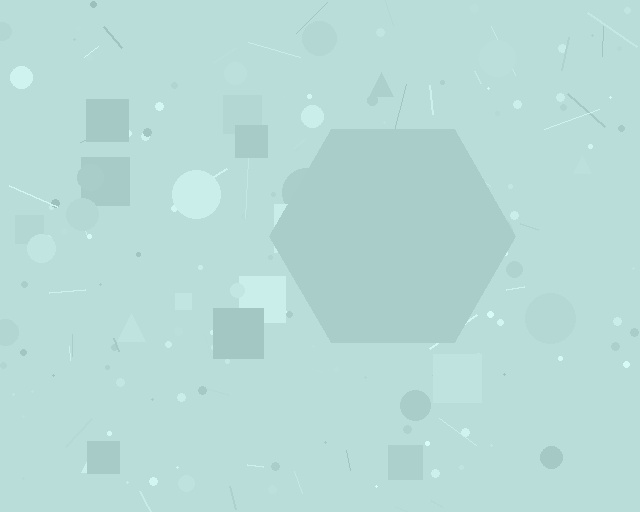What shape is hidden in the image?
A hexagon is hidden in the image.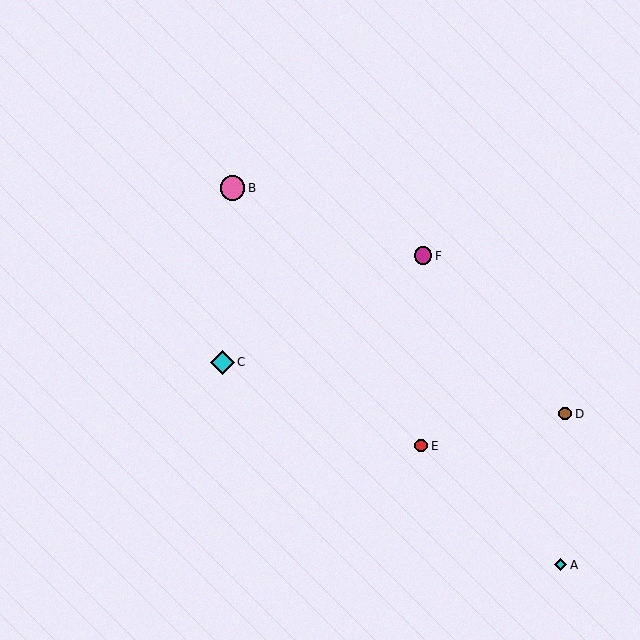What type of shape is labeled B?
Shape B is a pink circle.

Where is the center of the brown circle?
The center of the brown circle is at (565, 414).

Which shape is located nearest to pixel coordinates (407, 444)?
The red circle (labeled E) at (421, 446) is nearest to that location.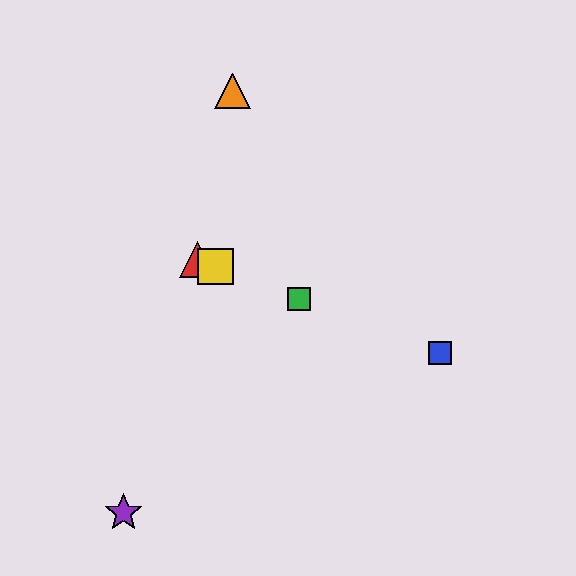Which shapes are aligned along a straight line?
The red triangle, the blue square, the green square, the yellow square are aligned along a straight line.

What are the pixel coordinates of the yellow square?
The yellow square is at (216, 267).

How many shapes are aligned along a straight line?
4 shapes (the red triangle, the blue square, the green square, the yellow square) are aligned along a straight line.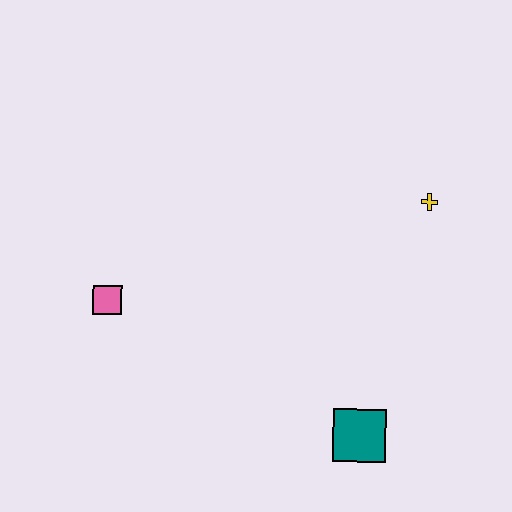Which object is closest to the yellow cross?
The teal square is closest to the yellow cross.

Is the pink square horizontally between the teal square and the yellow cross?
No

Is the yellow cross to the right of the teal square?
Yes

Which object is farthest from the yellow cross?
The pink square is farthest from the yellow cross.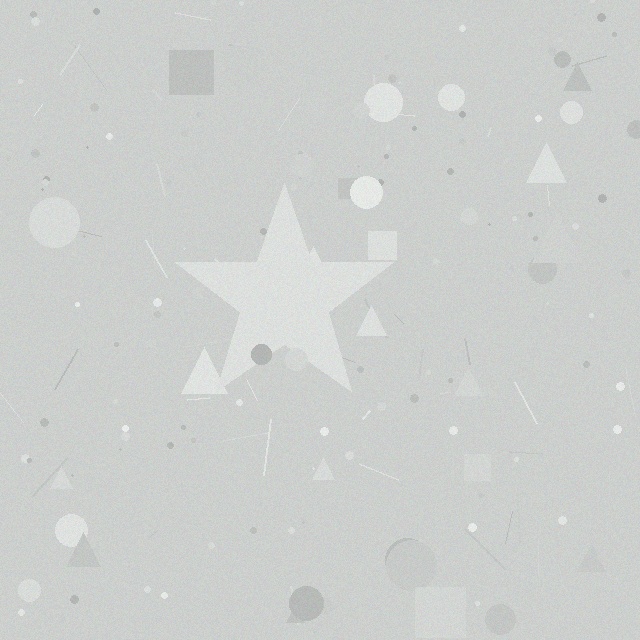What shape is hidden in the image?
A star is hidden in the image.